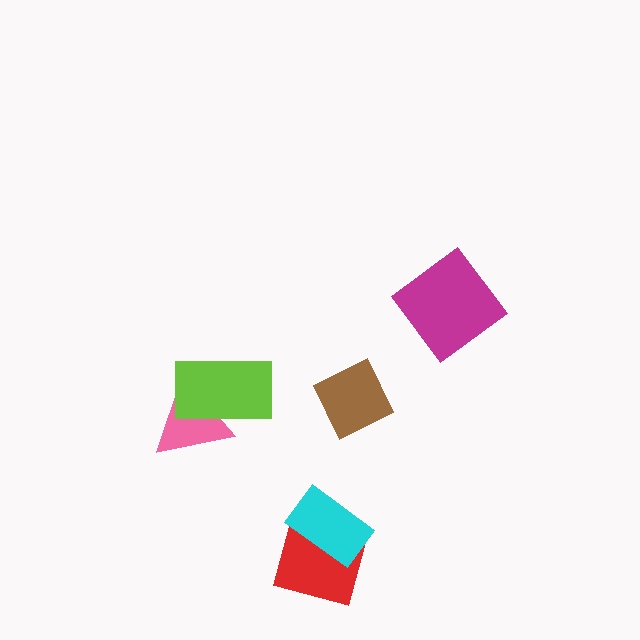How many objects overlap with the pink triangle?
1 object overlaps with the pink triangle.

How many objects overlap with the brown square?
0 objects overlap with the brown square.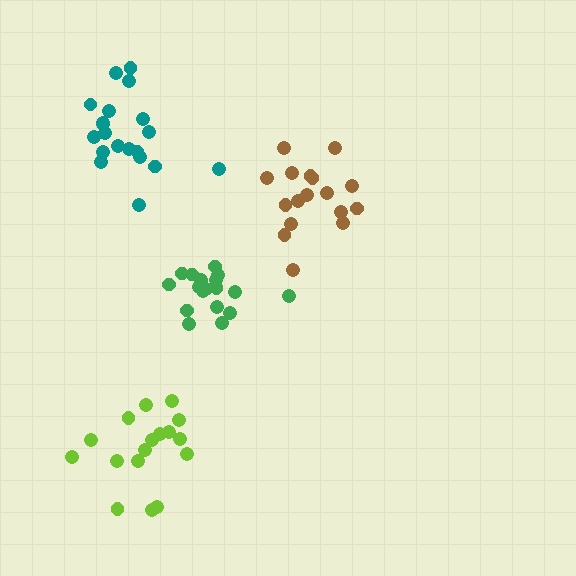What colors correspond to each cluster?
The clusters are colored: brown, teal, lime, green.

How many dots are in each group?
Group 1: 17 dots, Group 2: 20 dots, Group 3: 17 dots, Group 4: 18 dots (72 total).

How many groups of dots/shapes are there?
There are 4 groups.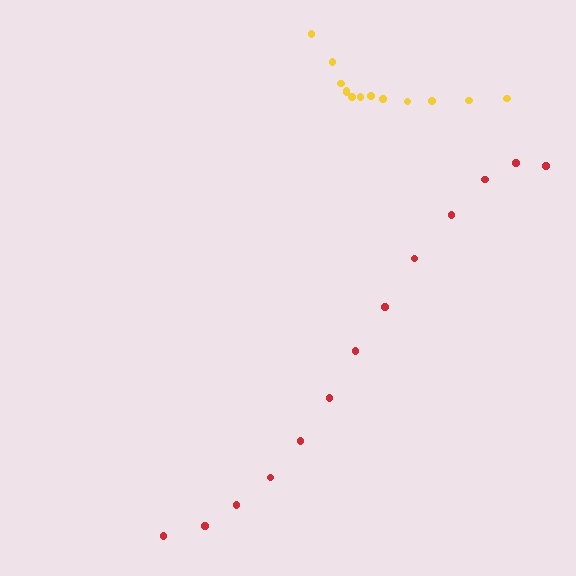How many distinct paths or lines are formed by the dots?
There are 2 distinct paths.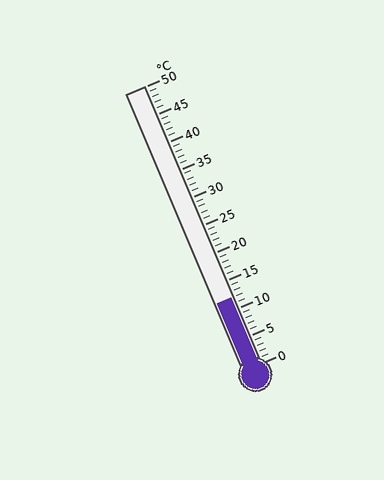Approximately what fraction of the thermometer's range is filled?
The thermometer is filled to approximately 25% of its range.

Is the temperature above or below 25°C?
The temperature is below 25°C.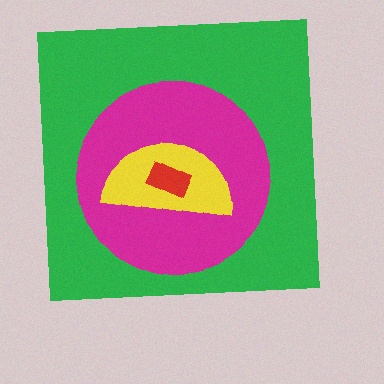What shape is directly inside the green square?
The magenta circle.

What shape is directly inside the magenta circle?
The yellow semicircle.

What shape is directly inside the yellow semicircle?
The red rectangle.